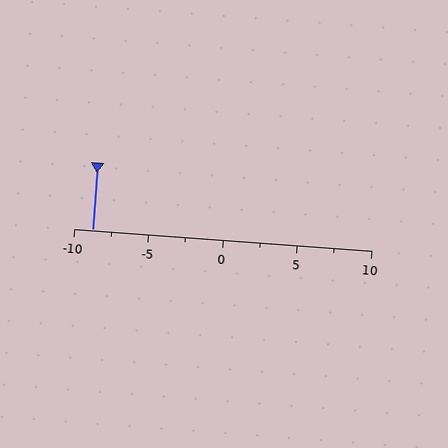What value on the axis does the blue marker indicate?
The marker indicates approximately -8.8.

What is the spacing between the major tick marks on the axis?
The major ticks are spaced 5 apart.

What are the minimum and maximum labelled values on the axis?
The axis runs from -10 to 10.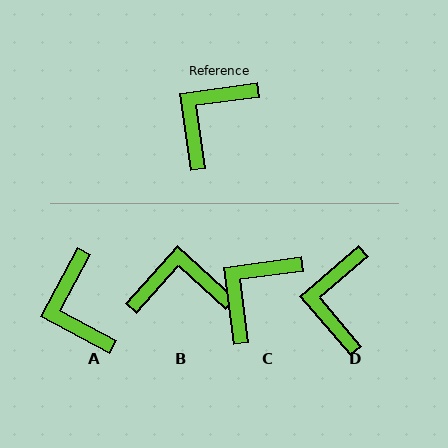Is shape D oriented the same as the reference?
No, it is off by about 33 degrees.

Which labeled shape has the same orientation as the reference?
C.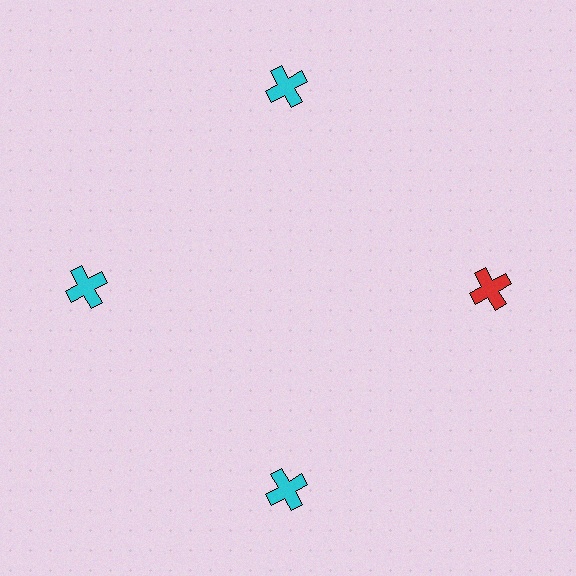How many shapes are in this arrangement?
There are 4 shapes arranged in a ring pattern.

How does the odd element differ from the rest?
It has a different color: red instead of cyan.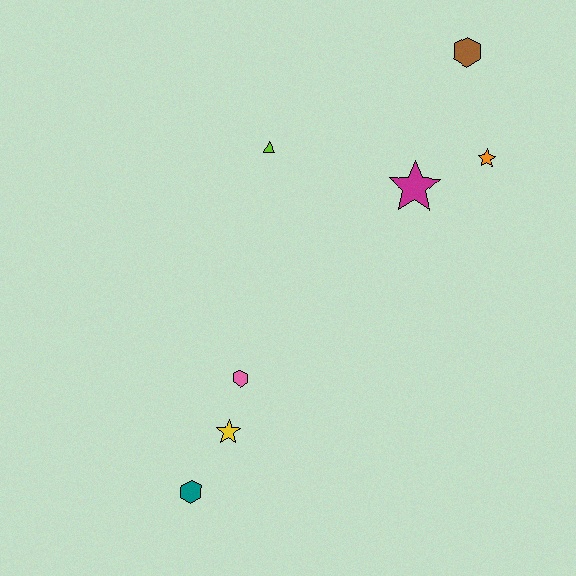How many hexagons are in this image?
There are 3 hexagons.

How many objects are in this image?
There are 7 objects.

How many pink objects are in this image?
There is 1 pink object.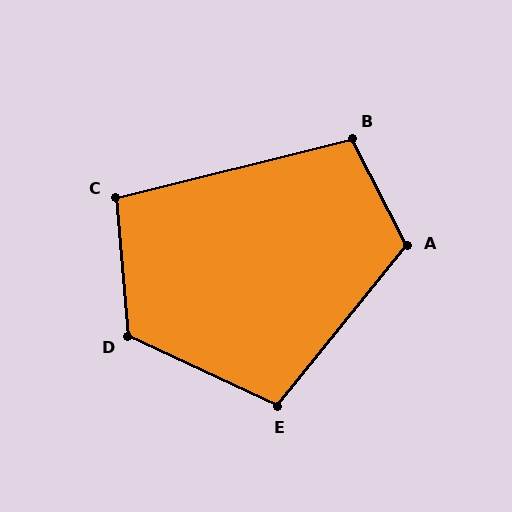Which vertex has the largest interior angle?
D, at approximately 120 degrees.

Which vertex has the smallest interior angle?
C, at approximately 99 degrees.